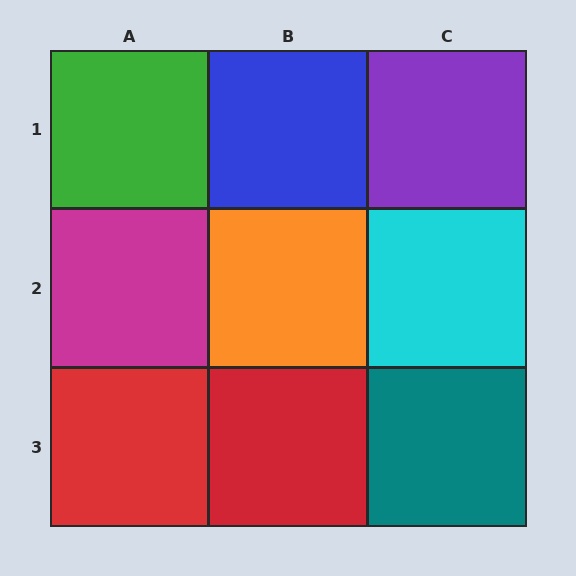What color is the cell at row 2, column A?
Magenta.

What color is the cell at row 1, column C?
Purple.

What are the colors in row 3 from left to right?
Red, red, teal.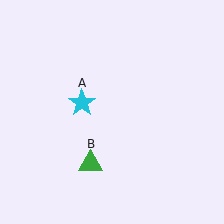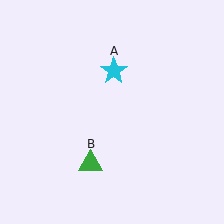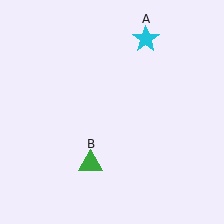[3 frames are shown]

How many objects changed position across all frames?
1 object changed position: cyan star (object A).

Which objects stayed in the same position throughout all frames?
Green triangle (object B) remained stationary.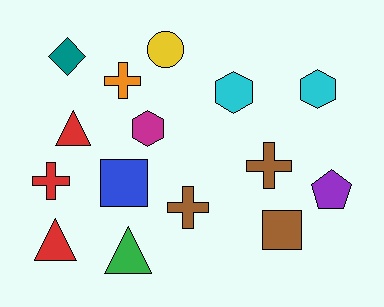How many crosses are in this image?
There are 4 crosses.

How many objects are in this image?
There are 15 objects.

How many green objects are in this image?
There is 1 green object.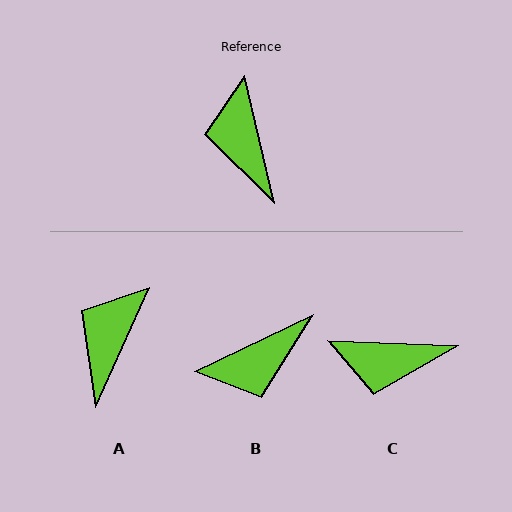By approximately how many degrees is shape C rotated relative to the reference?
Approximately 75 degrees counter-clockwise.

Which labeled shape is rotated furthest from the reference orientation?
B, about 103 degrees away.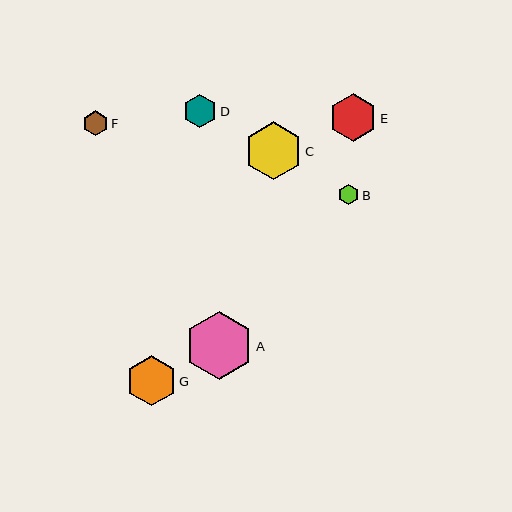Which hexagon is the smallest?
Hexagon B is the smallest with a size of approximately 21 pixels.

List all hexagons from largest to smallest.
From largest to smallest: A, C, G, E, D, F, B.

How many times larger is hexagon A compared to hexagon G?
Hexagon A is approximately 1.3 times the size of hexagon G.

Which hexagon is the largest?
Hexagon A is the largest with a size of approximately 68 pixels.